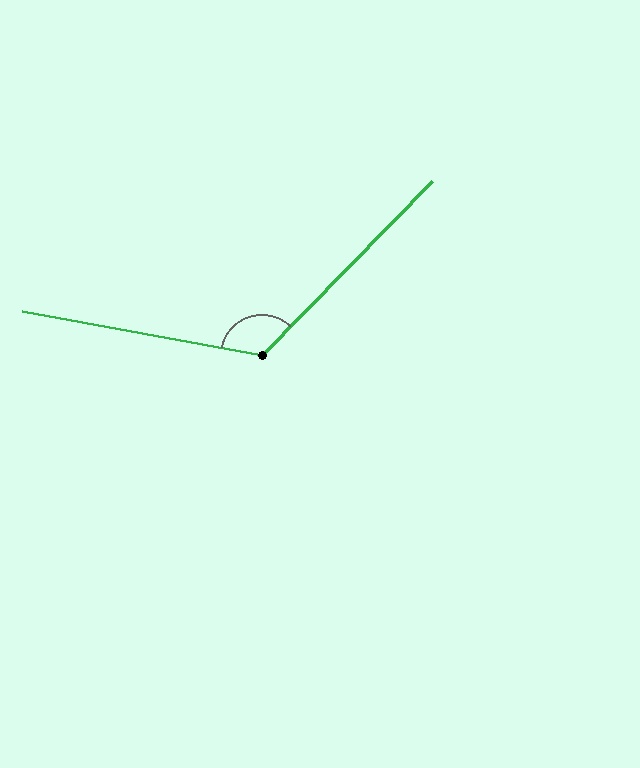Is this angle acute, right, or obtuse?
It is obtuse.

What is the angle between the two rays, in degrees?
Approximately 124 degrees.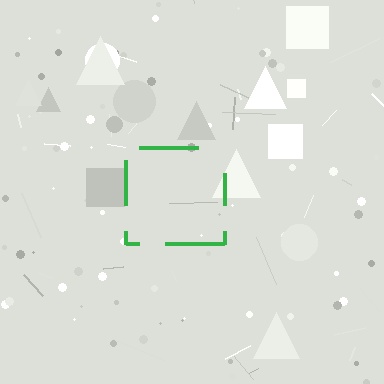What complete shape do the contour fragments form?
The contour fragments form a square.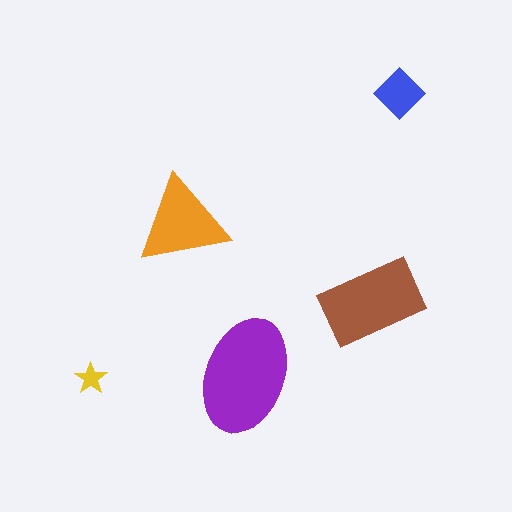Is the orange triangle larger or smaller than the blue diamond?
Larger.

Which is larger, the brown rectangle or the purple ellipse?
The purple ellipse.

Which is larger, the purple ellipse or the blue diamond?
The purple ellipse.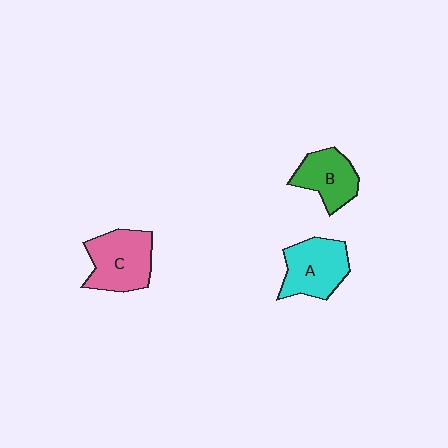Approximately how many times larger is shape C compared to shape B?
Approximately 1.3 times.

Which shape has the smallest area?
Shape B (green).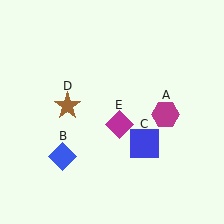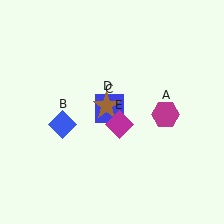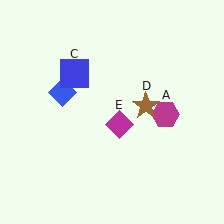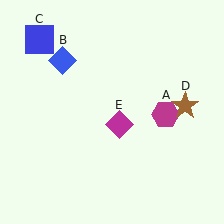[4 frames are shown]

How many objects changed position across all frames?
3 objects changed position: blue diamond (object B), blue square (object C), brown star (object D).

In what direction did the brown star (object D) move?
The brown star (object D) moved right.